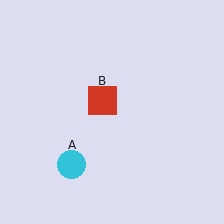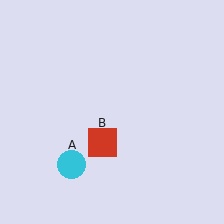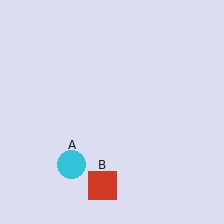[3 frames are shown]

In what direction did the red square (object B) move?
The red square (object B) moved down.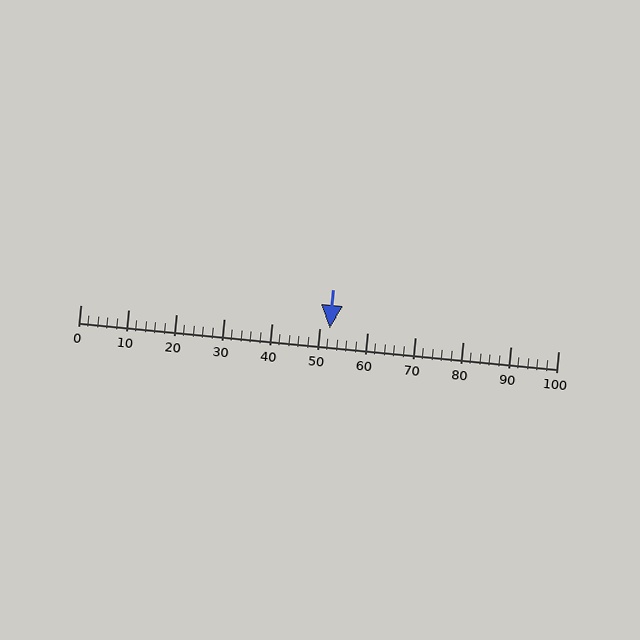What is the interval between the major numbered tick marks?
The major tick marks are spaced 10 units apart.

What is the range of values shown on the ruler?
The ruler shows values from 0 to 100.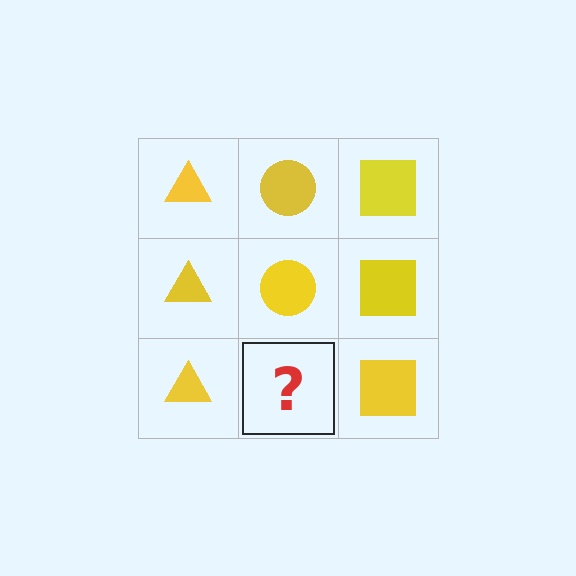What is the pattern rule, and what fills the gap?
The rule is that each column has a consistent shape. The gap should be filled with a yellow circle.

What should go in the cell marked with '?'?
The missing cell should contain a yellow circle.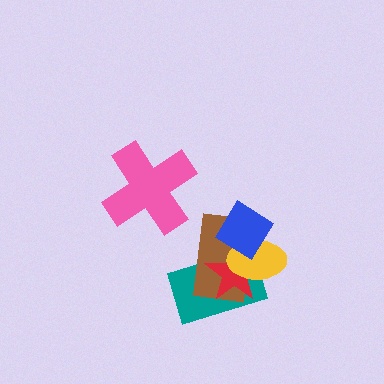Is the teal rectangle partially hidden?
Yes, it is partially covered by another shape.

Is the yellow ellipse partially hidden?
Yes, it is partially covered by another shape.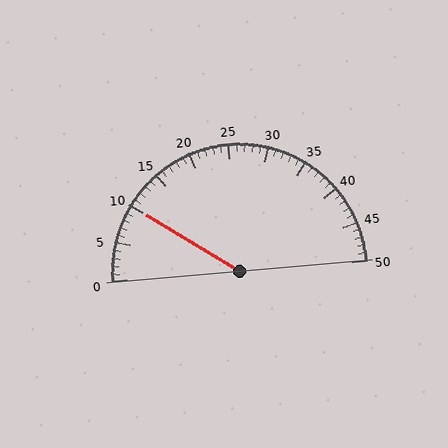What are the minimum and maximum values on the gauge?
The gauge ranges from 0 to 50.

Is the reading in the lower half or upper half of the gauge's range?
The reading is in the lower half of the range (0 to 50).